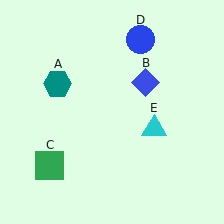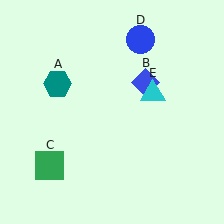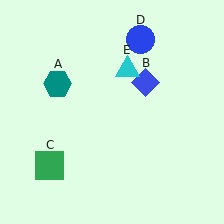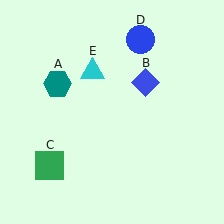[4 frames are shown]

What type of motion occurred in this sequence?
The cyan triangle (object E) rotated counterclockwise around the center of the scene.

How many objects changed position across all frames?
1 object changed position: cyan triangle (object E).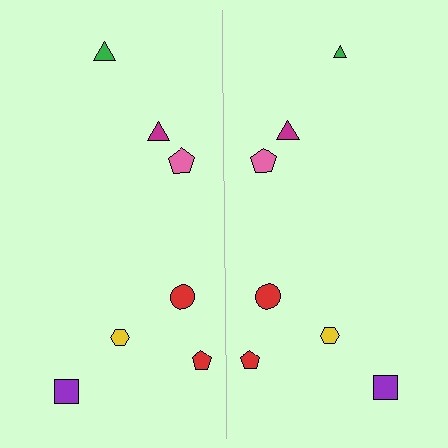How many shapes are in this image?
There are 14 shapes in this image.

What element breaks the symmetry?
The green triangle on the right side has a different size than its mirror counterpart.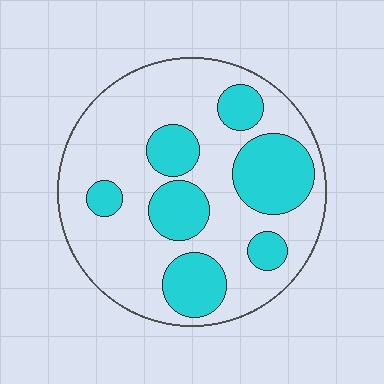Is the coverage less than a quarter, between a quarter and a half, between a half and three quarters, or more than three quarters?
Between a quarter and a half.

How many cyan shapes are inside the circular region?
7.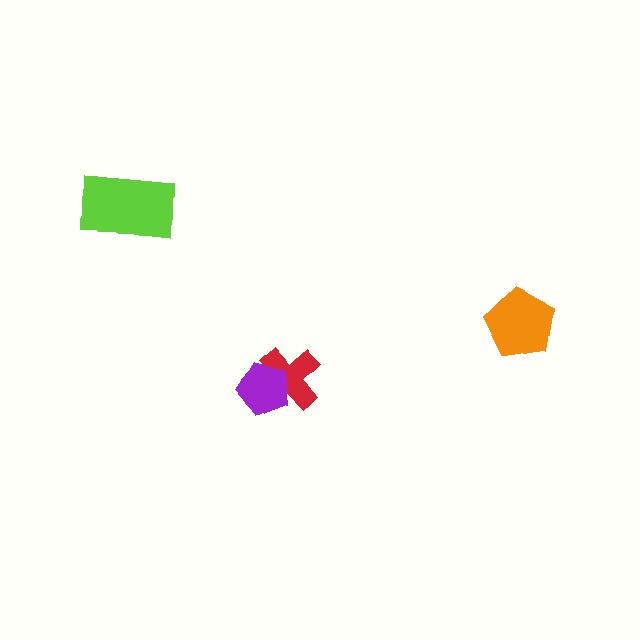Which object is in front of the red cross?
The purple pentagon is in front of the red cross.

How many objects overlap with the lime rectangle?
0 objects overlap with the lime rectangle.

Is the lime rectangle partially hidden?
No, no other shape covers it.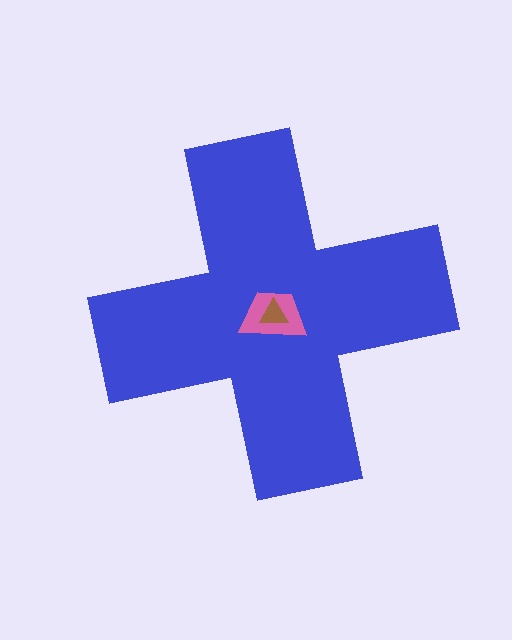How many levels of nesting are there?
3.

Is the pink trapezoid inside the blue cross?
Yes.